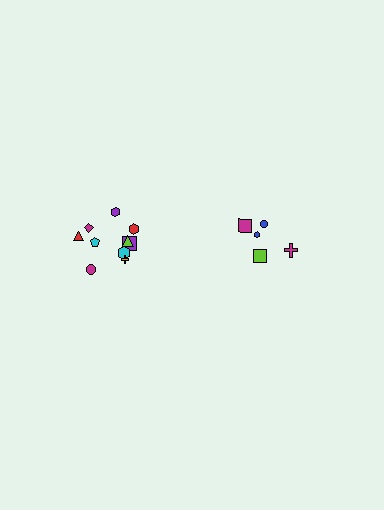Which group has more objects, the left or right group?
The left group.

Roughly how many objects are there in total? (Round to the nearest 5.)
Roughly 15 objects in total.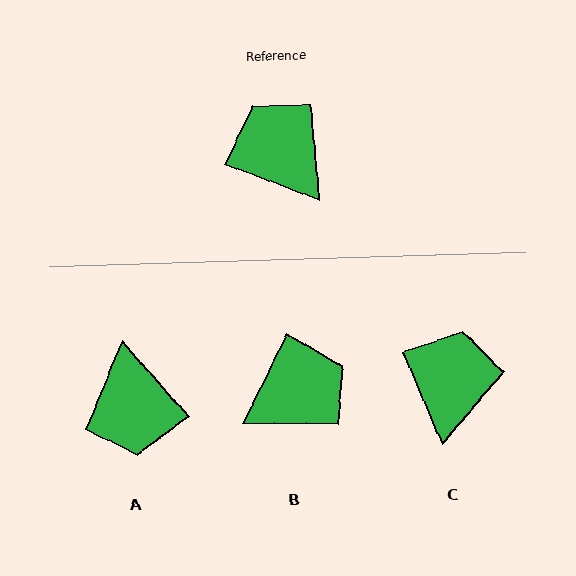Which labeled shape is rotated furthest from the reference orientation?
A, about 153 degrees away.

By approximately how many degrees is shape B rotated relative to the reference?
Approximately 95 degrees clockwise.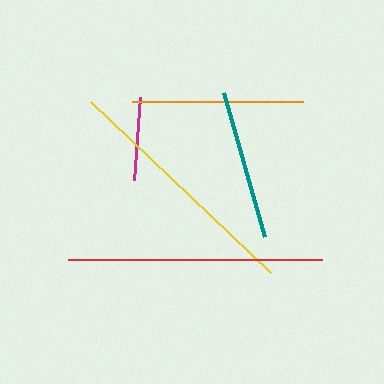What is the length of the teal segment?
The teal segment is approximately 150 pixels long.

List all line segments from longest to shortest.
From longest to shortest: red, yellow, orange, teal, magenta.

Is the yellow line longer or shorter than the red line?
The red line is longer than the yellow line.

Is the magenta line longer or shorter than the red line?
The red line is longer than the magenta line.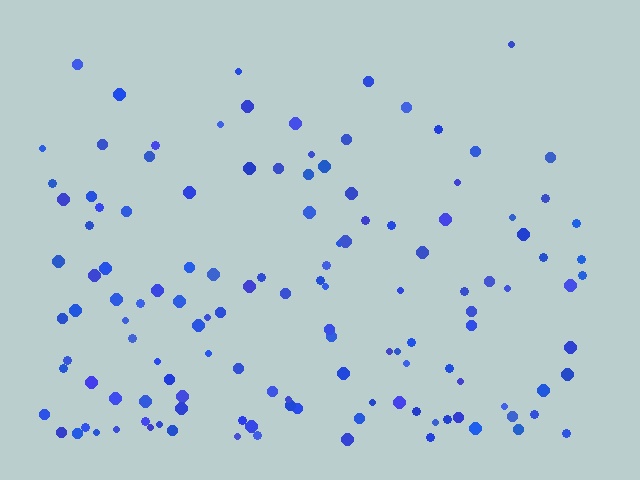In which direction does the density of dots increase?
From top to bottom, with the bottom side densest.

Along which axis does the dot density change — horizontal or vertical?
Vertical.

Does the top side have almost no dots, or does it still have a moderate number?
Still a moderate number, just noticeably fewer than the bottom.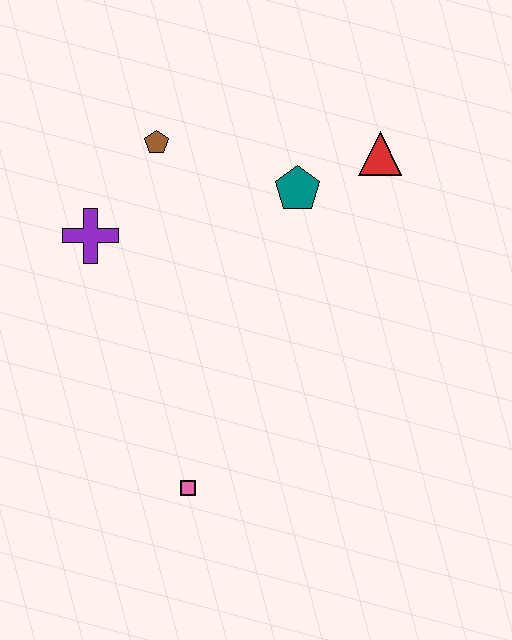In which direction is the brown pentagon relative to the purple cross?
The brown pentagon is above the purple cross.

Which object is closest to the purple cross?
The brown pentagon is closest to the purple cross.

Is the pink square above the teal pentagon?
No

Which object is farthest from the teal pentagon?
The pink square is farthest from the teal pentagon.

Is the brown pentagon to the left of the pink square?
Yes